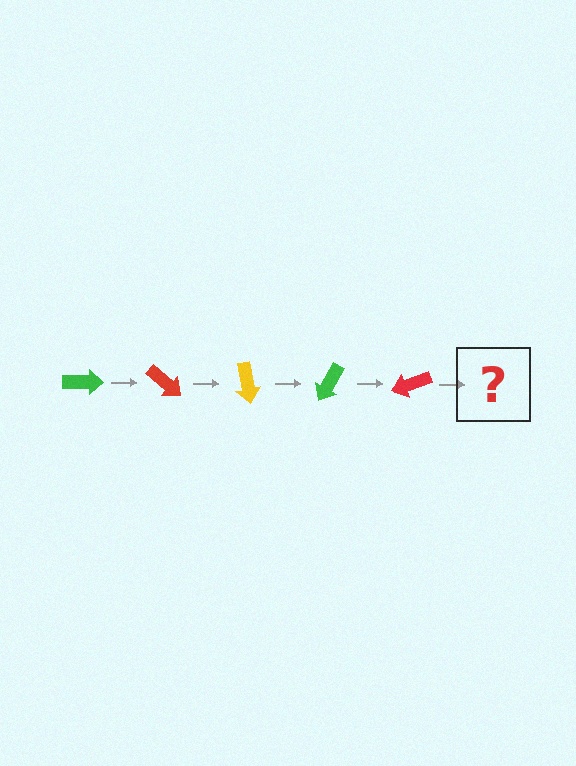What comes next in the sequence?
The next element should be a yellow arrow, rotated 200 degrees from the start.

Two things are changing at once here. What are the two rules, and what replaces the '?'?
The two rules are that it rotates 40 degrees each step and the color cycles through green, red, and yellow. The '?' should be a yellow arrow, rotated 200 degrees from the start.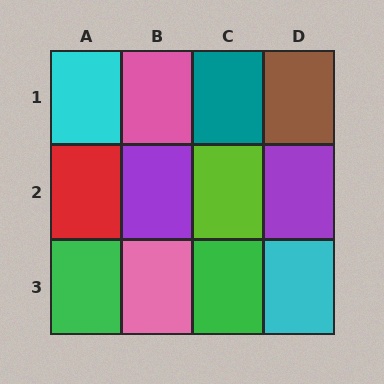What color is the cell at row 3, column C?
Green.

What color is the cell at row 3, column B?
Pink.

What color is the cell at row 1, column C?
Teal.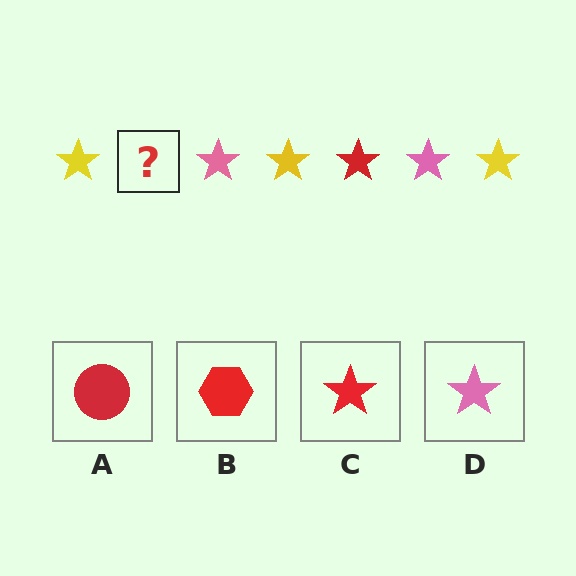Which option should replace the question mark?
Option C.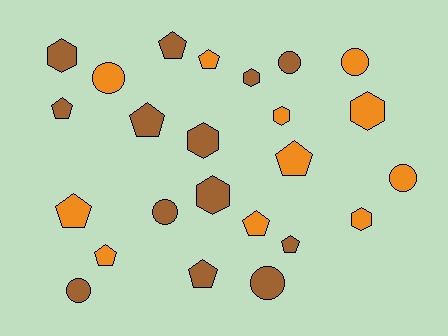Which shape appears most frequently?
Pentagon, with 10 objects.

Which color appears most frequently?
Brown, with 13 objects.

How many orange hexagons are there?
There are 3 orange hexagons.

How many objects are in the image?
There are 24 objects.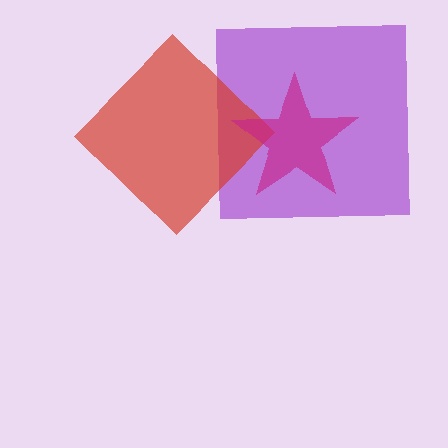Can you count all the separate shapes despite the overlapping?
Yes, there are 3 separate shapes.